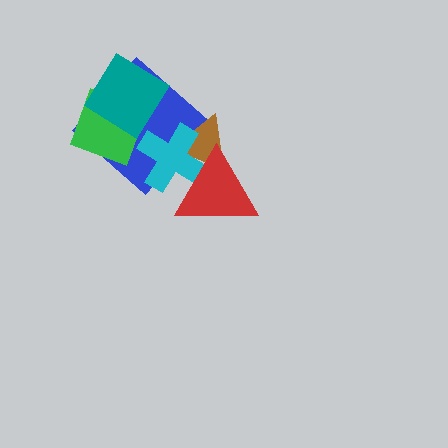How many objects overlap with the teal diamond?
2 objects overlap with the teal diamond.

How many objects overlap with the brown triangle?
3 objects overlap with the brown triangle.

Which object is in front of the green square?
The teal diamond is in front of the green square.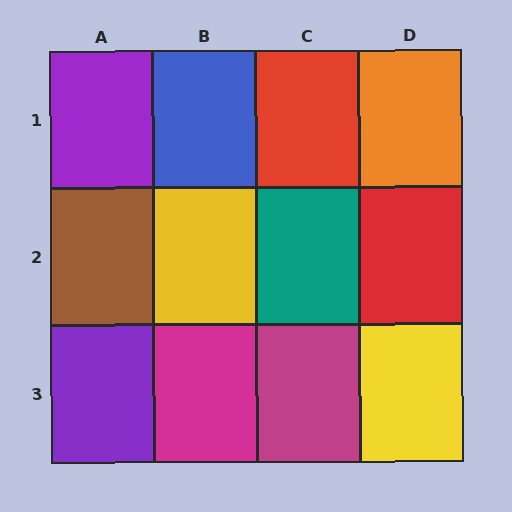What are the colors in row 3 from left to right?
Purple, magenta, magenta, yellow.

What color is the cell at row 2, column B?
Yellow.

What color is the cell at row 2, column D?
Red.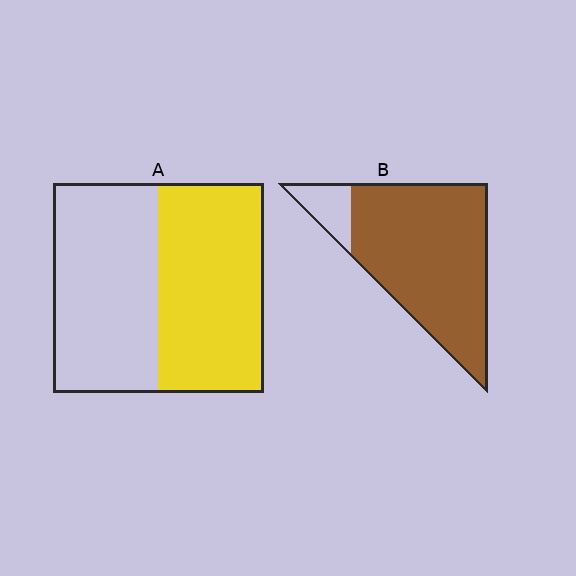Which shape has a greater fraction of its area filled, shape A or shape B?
Shape B.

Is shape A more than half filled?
Roughly half.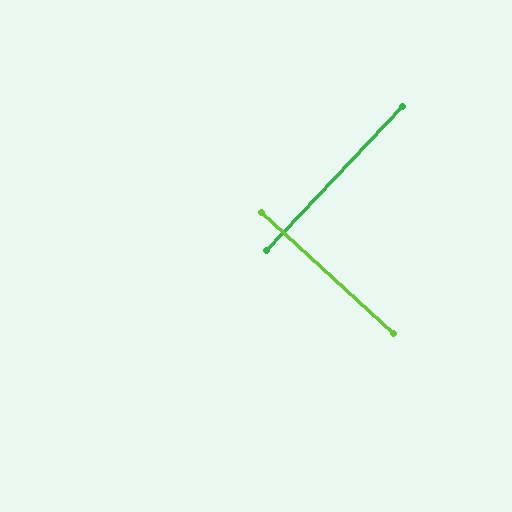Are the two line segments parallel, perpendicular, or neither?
Perpendicular — they meet at approximately 89°.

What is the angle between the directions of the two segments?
Approximately 89 degrees.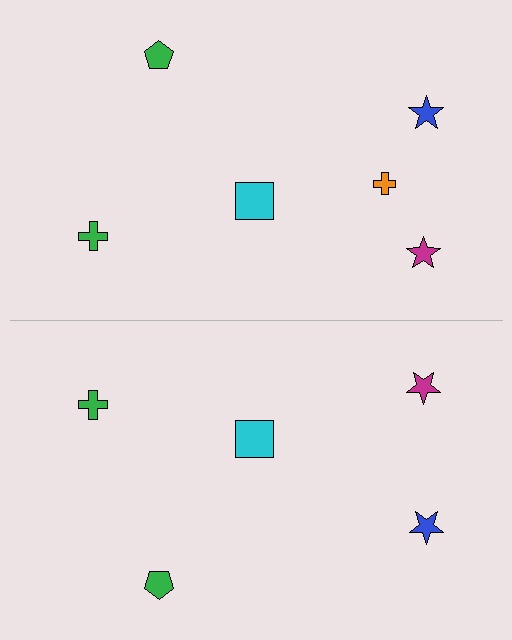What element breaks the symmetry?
A orange cross is missing from the bottom side.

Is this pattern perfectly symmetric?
No, the pattern is not perfectly symmetric. A orange cross is missing from the bottom side.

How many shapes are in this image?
There are 11 shapes in this image.